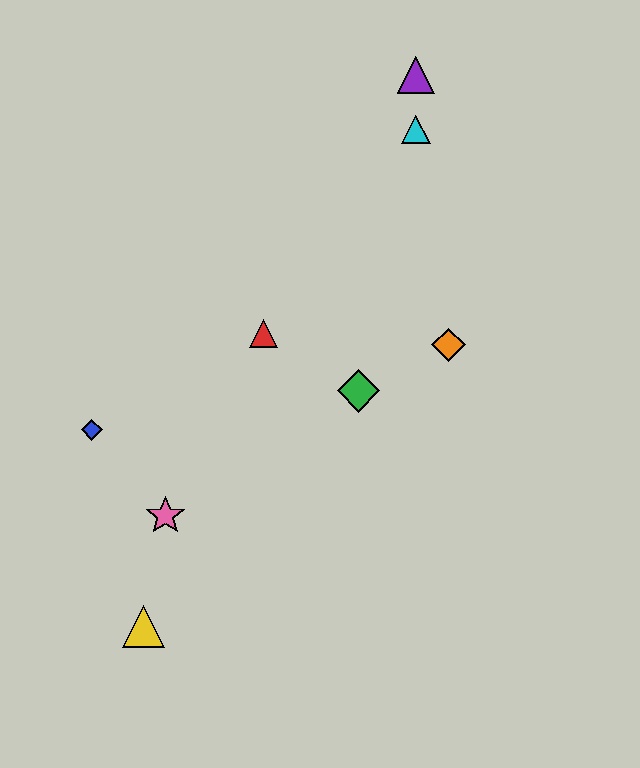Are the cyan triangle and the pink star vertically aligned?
No, the cyan triangle is at x≈416 and the pink star is at x≈165.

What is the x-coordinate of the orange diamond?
The orange diamond is at x≈449.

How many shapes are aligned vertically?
2 shapes (the purple triangle, the cyan triangle) are aligned vertically.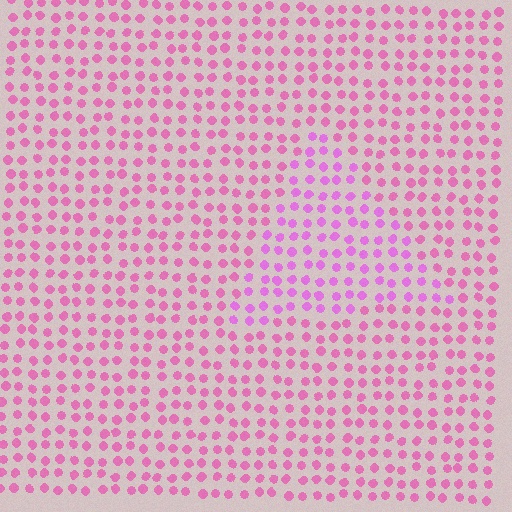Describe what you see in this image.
The image is filled with small pink elements in a uniform arrangement. A triangle-shaped region is visible where the elements are tinted to a slightly different hue, forming a subtle color boundary.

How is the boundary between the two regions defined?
The boundary is defined purely by a slight shift in hue (about 23 degrees). Spacing, size, and orientation are identical on both sides.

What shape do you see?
I see a triangle.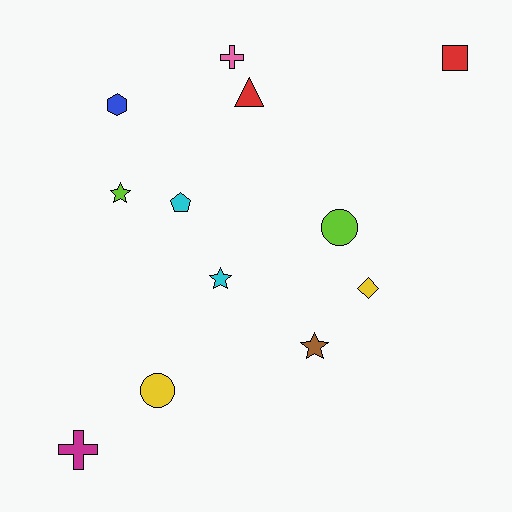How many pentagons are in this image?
There is 1 pentagon.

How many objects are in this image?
There are 12 objects.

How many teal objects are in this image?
There are no teal objects.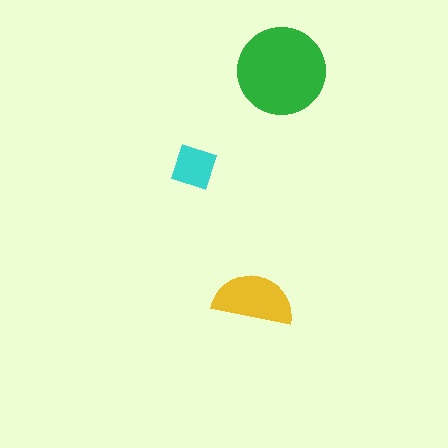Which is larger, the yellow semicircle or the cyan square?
The yellow semicircle.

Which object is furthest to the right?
The green circle is rightmost.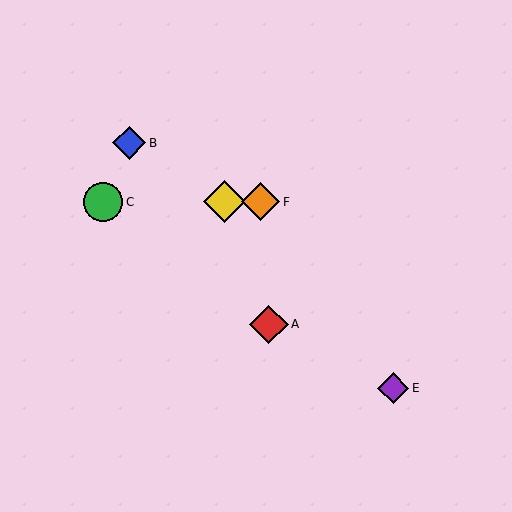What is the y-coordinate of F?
Object F is at y≈202.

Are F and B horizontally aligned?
No, F is at y≈202 and B is at y≈143.